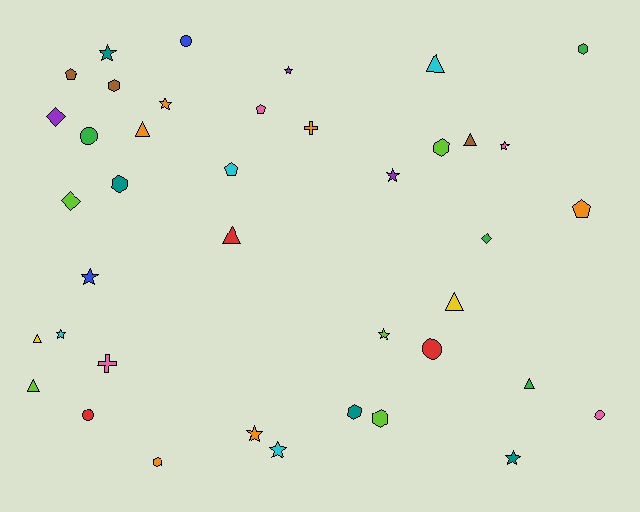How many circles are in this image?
There are 5 circles.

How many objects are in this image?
There are 40 objects.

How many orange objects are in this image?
There are 6 orange objects.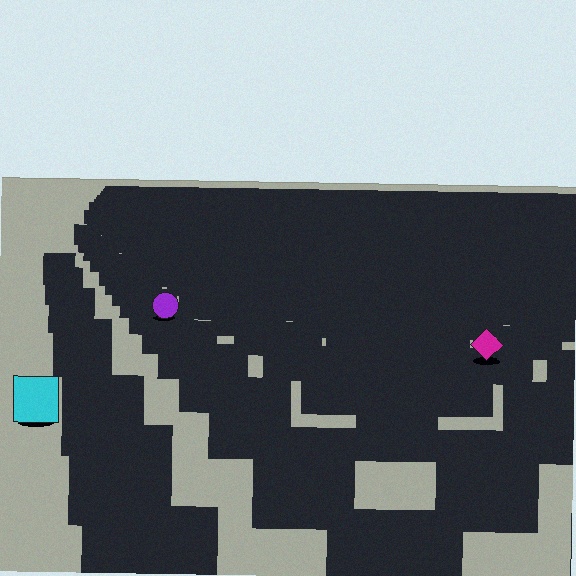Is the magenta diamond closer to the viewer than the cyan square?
No. The cyan square is closer — you can tell from the texture gradient: the ground texture is coarser near it.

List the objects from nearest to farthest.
From nearest to farthest: the cyan square, the magenta diamond, the purple circle.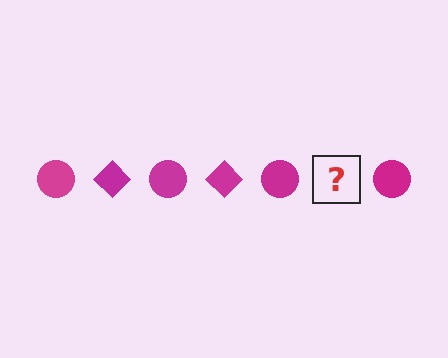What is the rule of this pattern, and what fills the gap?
The rule is that the pattern cycles through circle, diamond shapes in magenta. The gap should be filled with a magenta diamond.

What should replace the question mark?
The question mark should be replaced with a magenta diamond.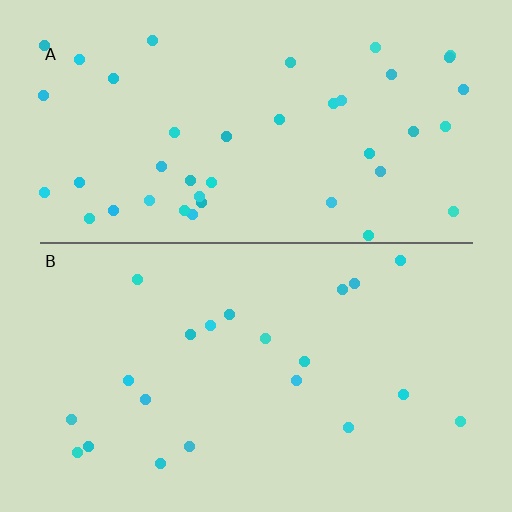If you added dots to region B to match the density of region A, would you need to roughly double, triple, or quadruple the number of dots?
Approximately double.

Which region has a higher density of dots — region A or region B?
A (the top).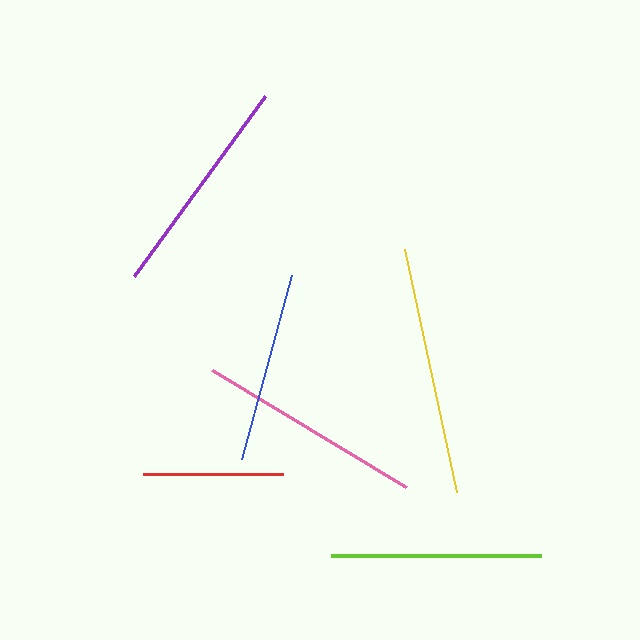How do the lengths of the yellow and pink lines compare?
The yellow and pink lines are approximately the same length.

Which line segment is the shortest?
The red line is the shortest at approximately 140 pixels.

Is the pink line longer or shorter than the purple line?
The pink line is longer than the purple line.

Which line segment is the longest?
The yellow line is the longest at approximately 249 pixels.